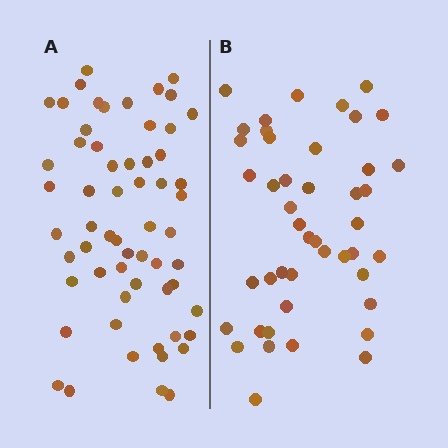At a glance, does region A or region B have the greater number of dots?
Region A (the left region) has more dots.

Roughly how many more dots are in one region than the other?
Region A has approximately 15 more dots than region B.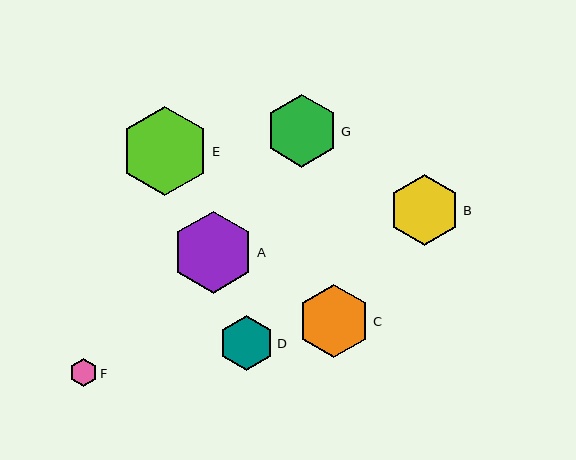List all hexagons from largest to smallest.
From largest to smallest: E, A, G, C, B, D, F.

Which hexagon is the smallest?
Hexagon F is the smallest with a size of approximately 28 pixels.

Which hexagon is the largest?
Hexagon E is the largest with a size of approximately 89 pixels.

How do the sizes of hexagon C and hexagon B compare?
Hexagon C and hexagon B are approximately the same size.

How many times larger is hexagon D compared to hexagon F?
Hexagon D is approximately 2.0 times the size of hexagon F.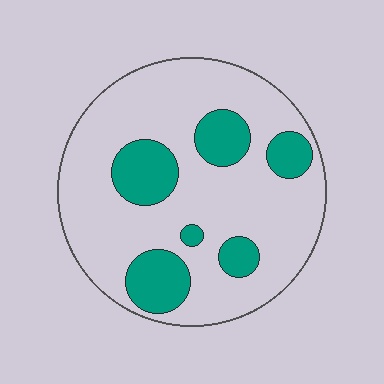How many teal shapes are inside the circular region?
6.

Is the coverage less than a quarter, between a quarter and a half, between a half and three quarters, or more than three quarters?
Less than a quarter.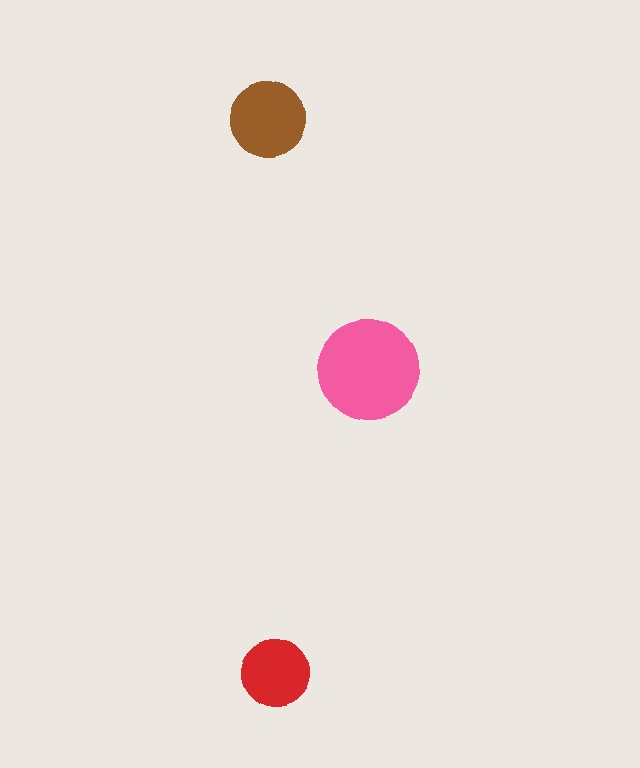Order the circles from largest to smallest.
the pink one, the brown one, the red one.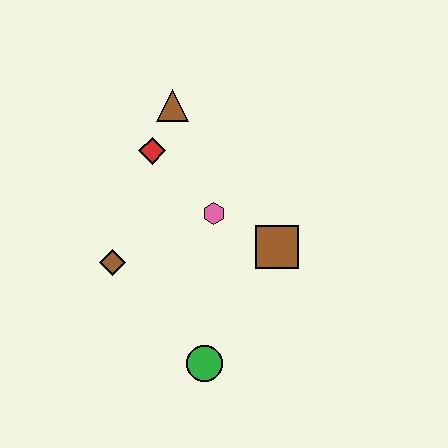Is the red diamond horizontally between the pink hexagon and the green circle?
No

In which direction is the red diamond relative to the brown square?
The red diamond is to the left of the brown square.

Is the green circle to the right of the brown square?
No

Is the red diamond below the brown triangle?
Yes